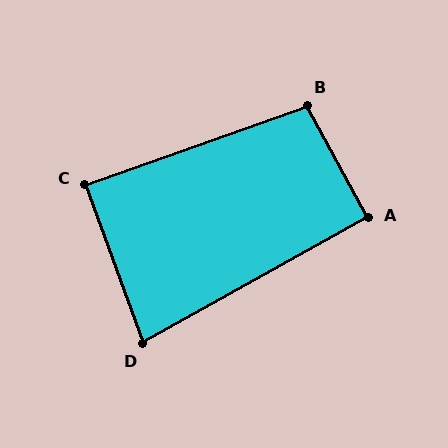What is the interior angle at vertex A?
Approximately 90 degrees (approximately right).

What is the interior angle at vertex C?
Approximately 90 degrees (approximately right).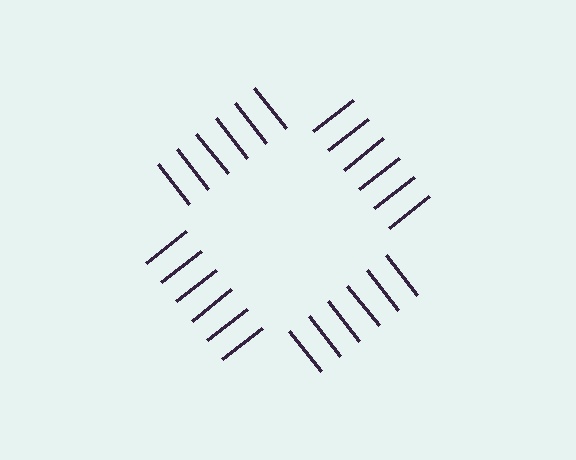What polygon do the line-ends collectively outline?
An illusory square — the line segments terminate on its edges but no continuous stroke is drawn.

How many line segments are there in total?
24 — 6 along each of the 4 edges.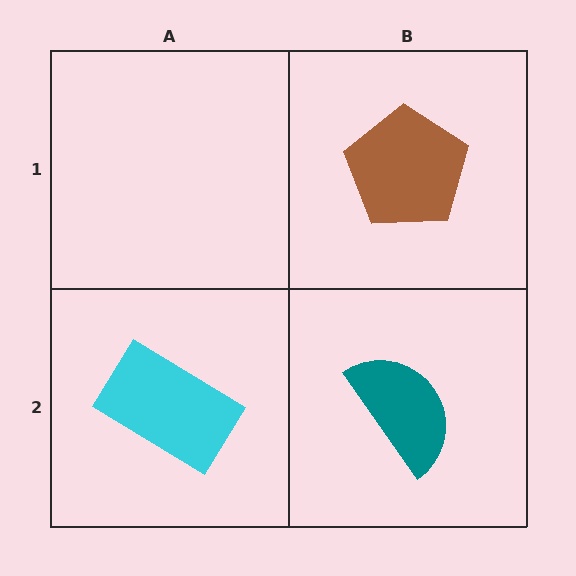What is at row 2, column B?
A teal semicircle.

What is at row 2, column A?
A cyan rectangle.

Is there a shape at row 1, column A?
No, that cell is empty.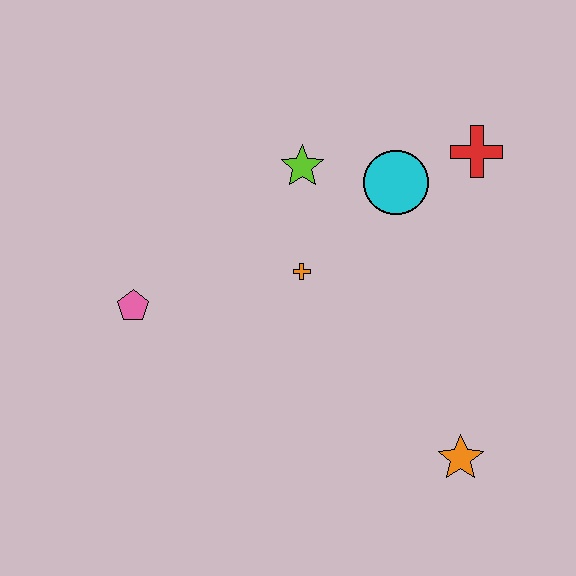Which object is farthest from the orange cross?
The orange star is farthest from the orange cross.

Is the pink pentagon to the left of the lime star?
Yes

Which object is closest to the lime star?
The cyan circle is closest to the lime star.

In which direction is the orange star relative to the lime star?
The orange star is below the lime star.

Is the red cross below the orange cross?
No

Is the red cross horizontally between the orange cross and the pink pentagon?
No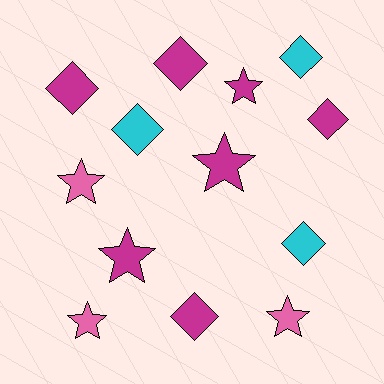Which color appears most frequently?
Magenta, with 7 objects.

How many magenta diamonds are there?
There are 4 magenta diamonds.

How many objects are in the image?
There are 13 objects.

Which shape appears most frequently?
Diamond, with 7 objects.